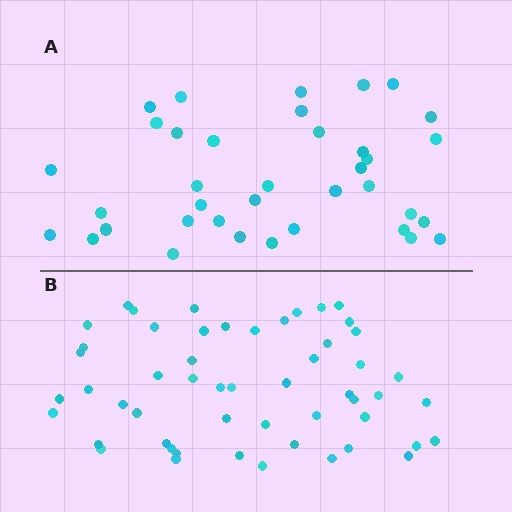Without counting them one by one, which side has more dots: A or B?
Region B (the bottom region) has more dots.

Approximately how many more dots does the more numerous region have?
Region B has approximately 15 more dots than region A.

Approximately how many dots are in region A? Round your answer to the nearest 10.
About 40 dots. (The exact count is 37, which rounds to 40.)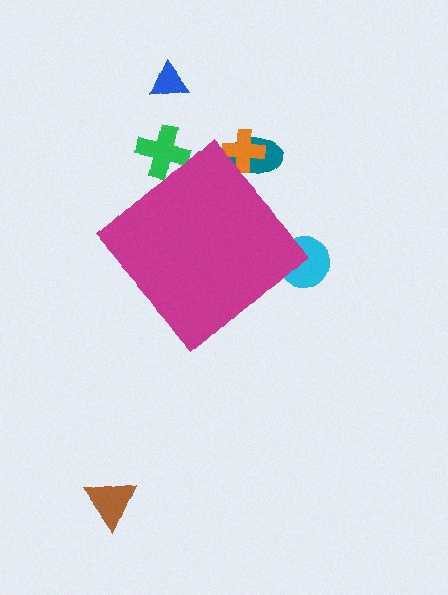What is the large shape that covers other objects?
A magenta diamond.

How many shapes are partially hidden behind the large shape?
4 shapes are partially hidden.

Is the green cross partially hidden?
Yes, the green cross is partially hidden behind the magenta diamond.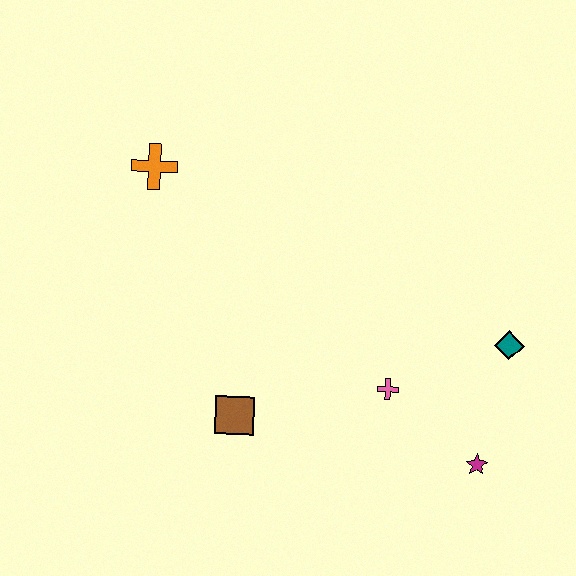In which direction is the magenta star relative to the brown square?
The magenta star is to the right of the brown square.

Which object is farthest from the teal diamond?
The orange cross is farthest from the teal diamond.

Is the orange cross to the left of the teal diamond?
Yes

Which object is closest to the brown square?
The pink cross is closest to the brown square.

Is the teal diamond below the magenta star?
No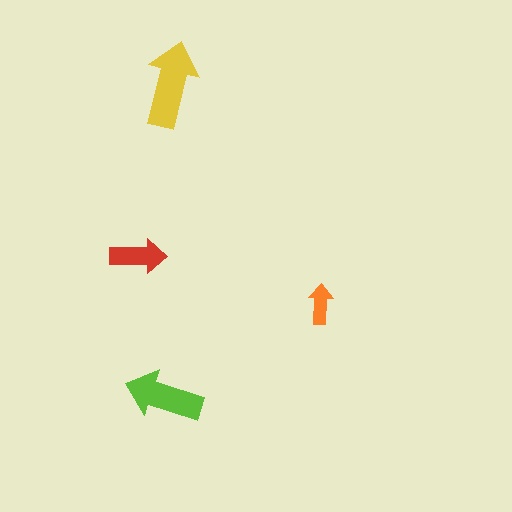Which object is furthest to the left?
The red arrow is leftmost.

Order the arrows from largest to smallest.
the yellow one, the lime one, the red one, the orange one.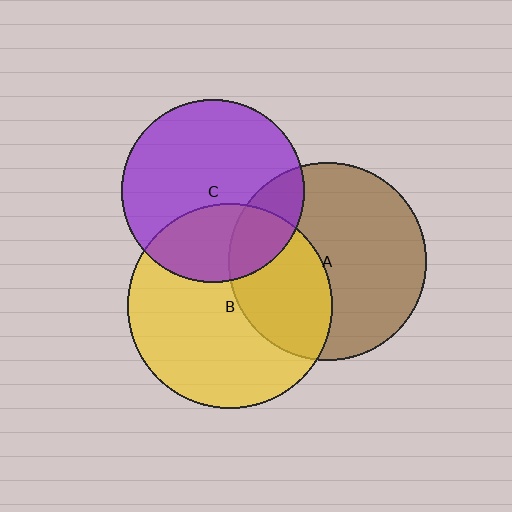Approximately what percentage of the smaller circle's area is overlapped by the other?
Approximately 20%.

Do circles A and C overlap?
Yes.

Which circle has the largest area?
Circle B (yellow).